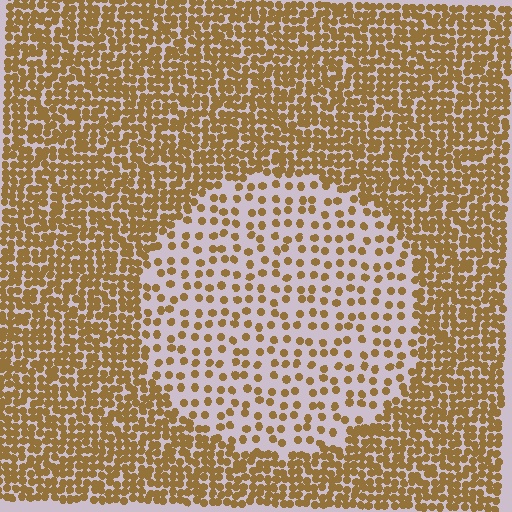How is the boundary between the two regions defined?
The boundary is defined by a change in element density (approximately 2.6x ratio). All elements are the same color, size, and shape.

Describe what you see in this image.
The image contains small brown elements arranged at two different densities. A circle-shaped region is visible where the elements are less densely packed than the surrounding area.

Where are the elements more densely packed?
The elements are more densely packed outside the circle boundary.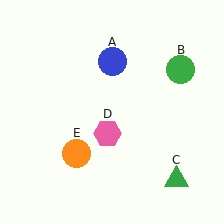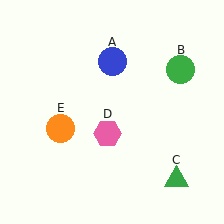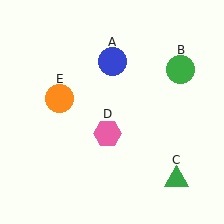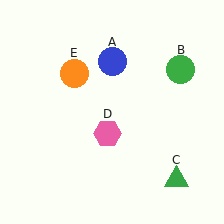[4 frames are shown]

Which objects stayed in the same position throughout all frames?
Blue circle (object A) and green circle (object B) and green triangle (object C) and pink hexagon (object D) remained stationary.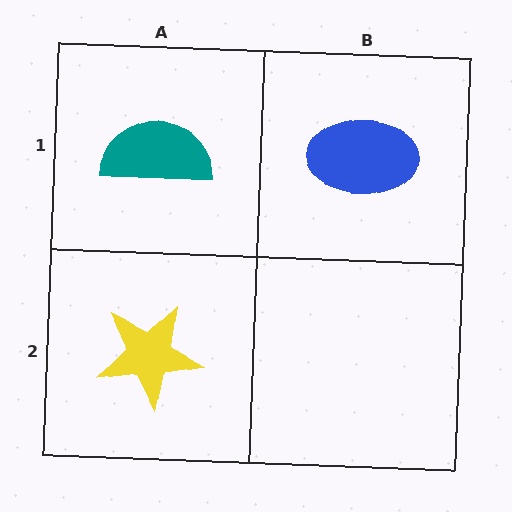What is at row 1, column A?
A teal semicircle.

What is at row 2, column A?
A yellow star.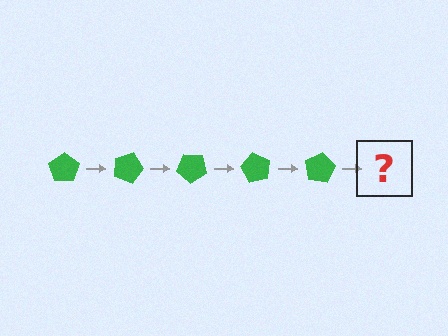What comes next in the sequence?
The next element should be a green pentagon rotated 100 degrees.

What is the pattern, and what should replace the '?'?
The pattern is that the pentagon rotates 20 degrees each step. The '?' should be a green pentagon rotated 100 degrees.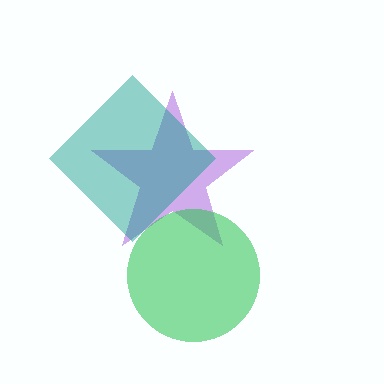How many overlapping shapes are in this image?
There are 3 overlapping shapes in the image.